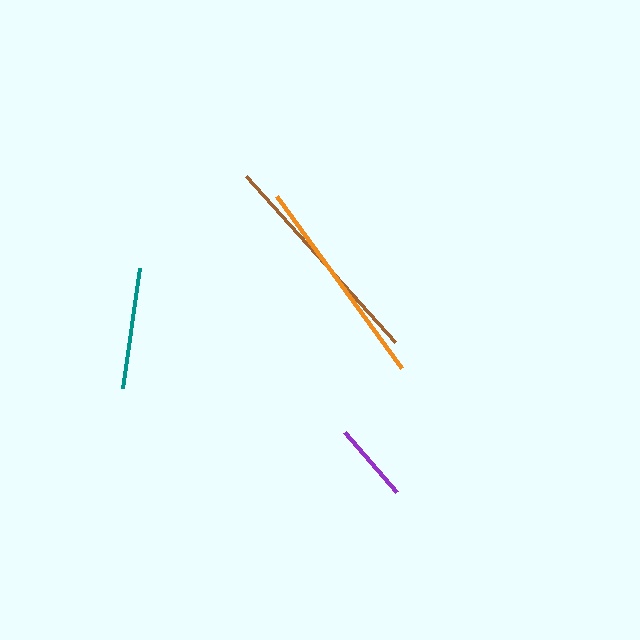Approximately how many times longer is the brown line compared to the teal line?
The brown line is approximately 1.8 times the length of the teal line.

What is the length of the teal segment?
The teal segment is approximately 121 pixels long.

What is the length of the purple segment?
The purple segment is approximately 80 pixels long.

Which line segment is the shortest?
The purple line is the shortest at approximately 80 pixels.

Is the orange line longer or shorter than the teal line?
The orange line is longer than the teal line.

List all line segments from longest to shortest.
From longest to shortest: brown, orange, teal, purple.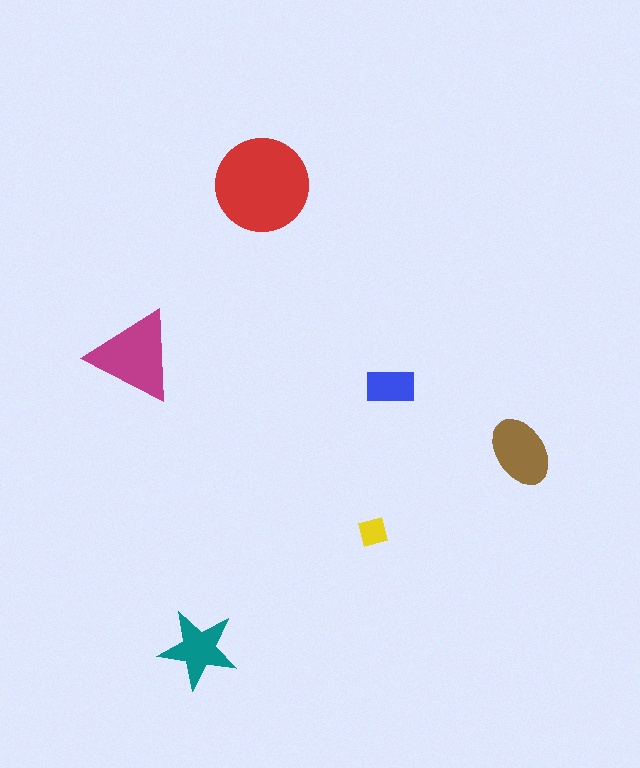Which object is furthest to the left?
The magenta triangle is leftmost.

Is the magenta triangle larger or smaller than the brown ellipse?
Larger.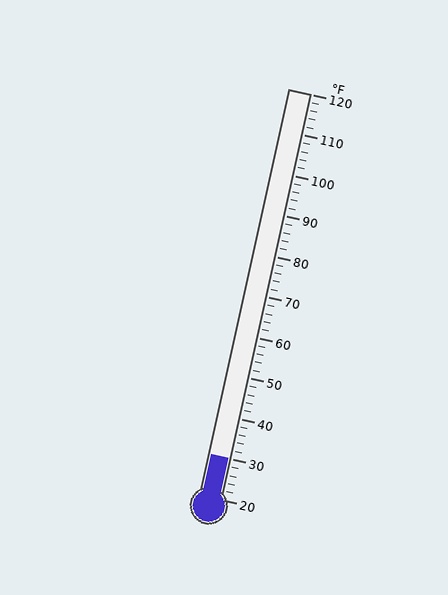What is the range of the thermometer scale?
The thermometer scale ranges from 20°F to 120°F.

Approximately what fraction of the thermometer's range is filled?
The thermometer is filled to approximately 10% of its range.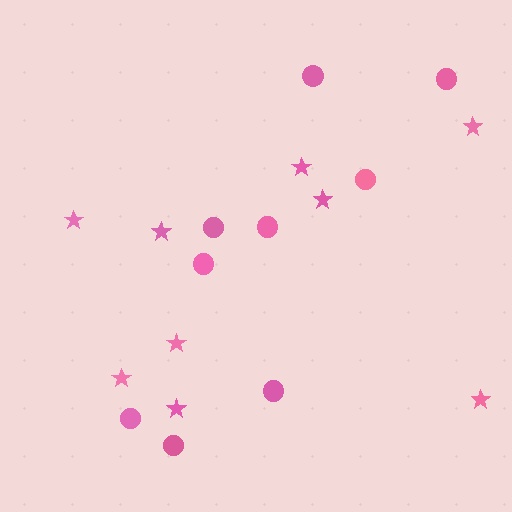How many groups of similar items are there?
There are 2 groups: one group of circles (9) and one group of stars (9).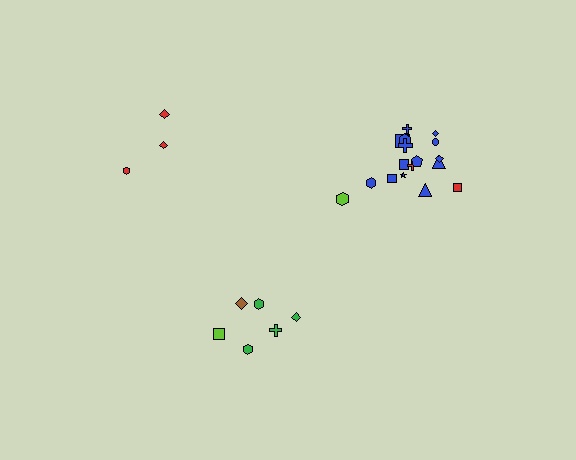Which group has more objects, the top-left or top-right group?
The top-right group.